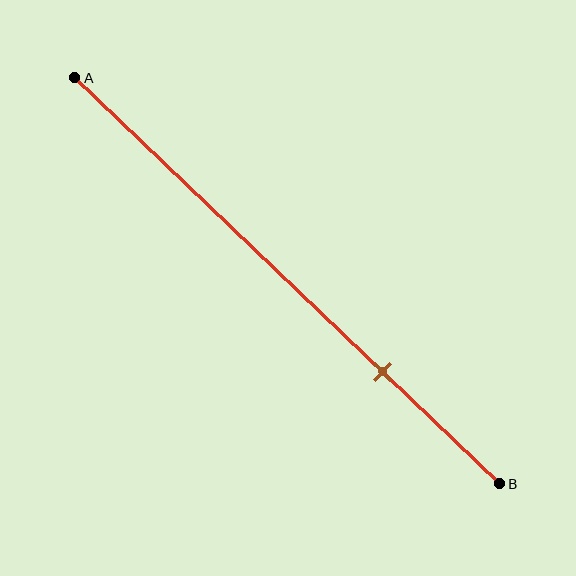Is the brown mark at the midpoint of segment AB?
No, the mark is at about 75% from A, not at the 50% midpoint.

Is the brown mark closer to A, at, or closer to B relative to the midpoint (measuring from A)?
The brown mark is closer to point B than the midpoint of segment AB.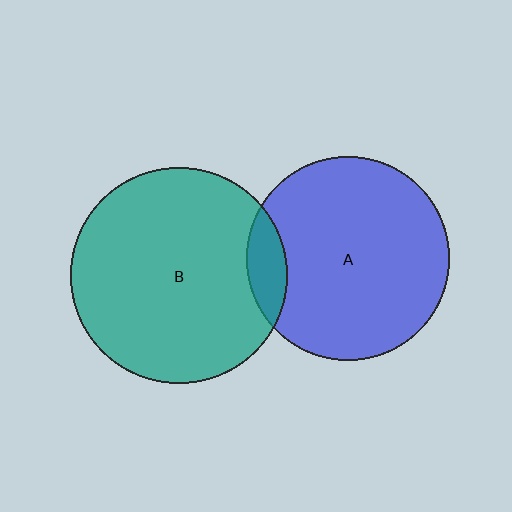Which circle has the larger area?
Circle B (teal).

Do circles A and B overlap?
Yes.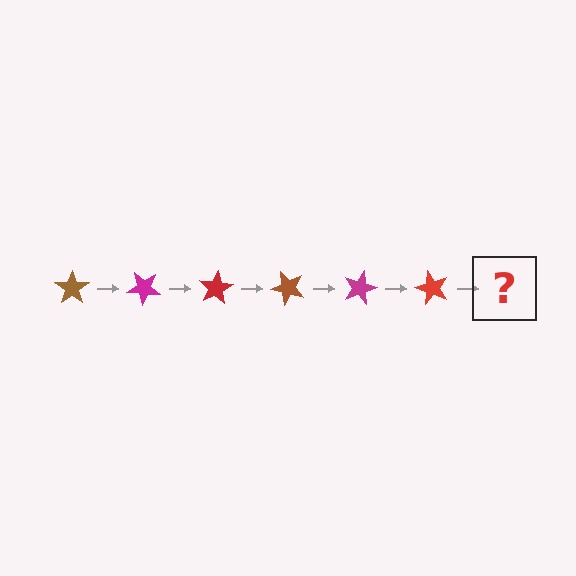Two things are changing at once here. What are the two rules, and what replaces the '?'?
The two rules are that it rotates 40 degrees each step and the color cycles through brown, magenta, and red. The '?' should be a brown star, rotated 240 degrees from the start.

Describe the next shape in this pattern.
It should be a brown star, rotated 240 degrees from the start.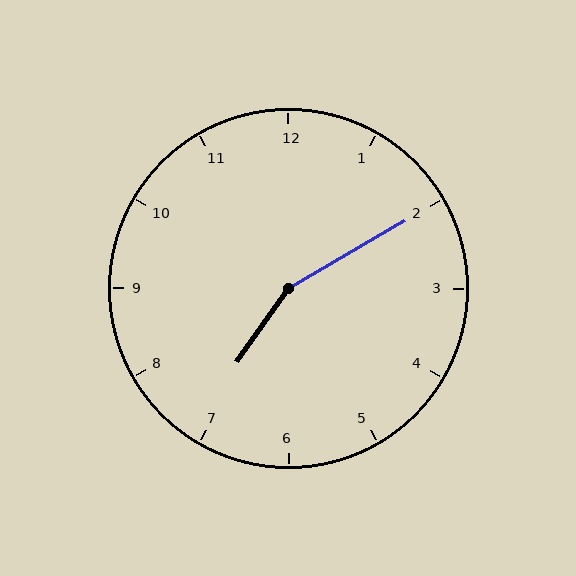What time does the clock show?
7:10.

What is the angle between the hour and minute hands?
Approximately 155 degrees.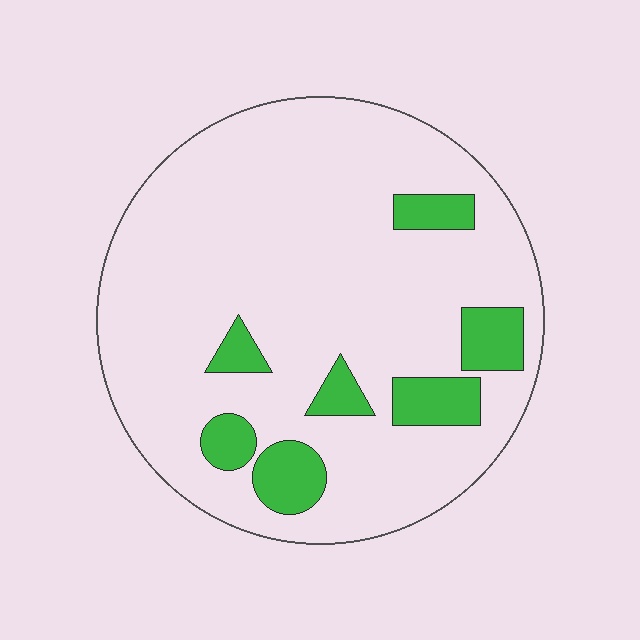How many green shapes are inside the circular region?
7.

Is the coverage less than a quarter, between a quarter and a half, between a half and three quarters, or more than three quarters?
Less than a quarter.